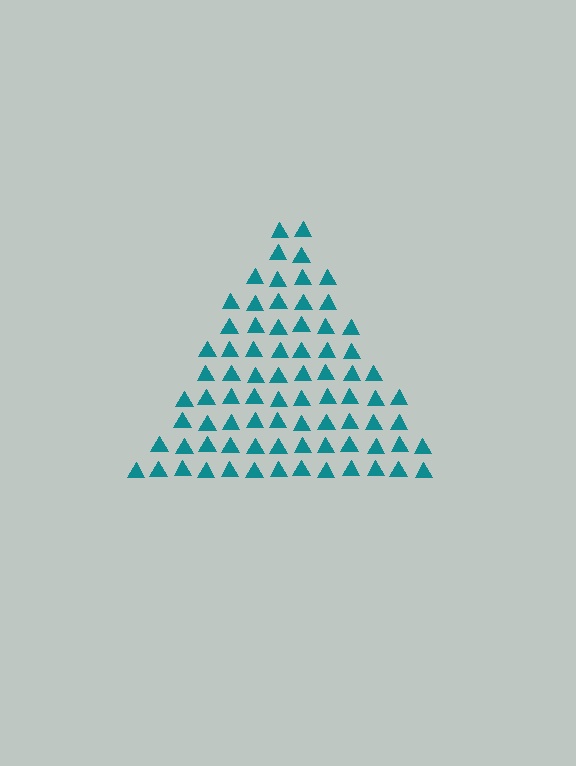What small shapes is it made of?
It is made of small triangles.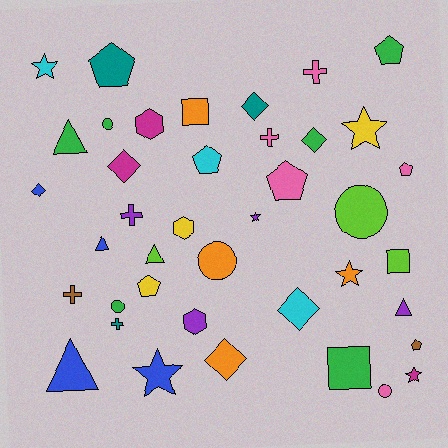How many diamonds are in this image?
There are 6 diamonds.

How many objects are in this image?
There are 40 objects.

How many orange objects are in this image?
There are 4 orange objects.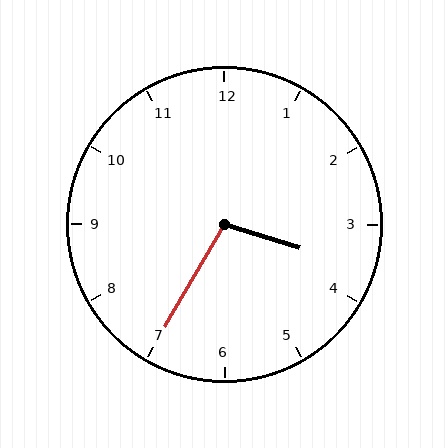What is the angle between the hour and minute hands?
Approximately 102 degrees.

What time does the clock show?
3:35.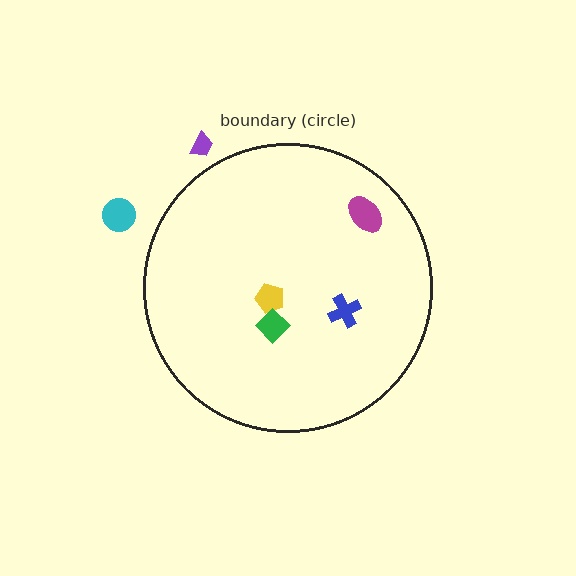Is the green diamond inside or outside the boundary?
Inside.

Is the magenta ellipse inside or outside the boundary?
Inside.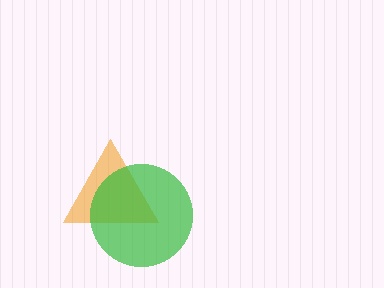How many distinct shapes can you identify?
There are 2 distinct shapes: an orange triangle, a green circle.